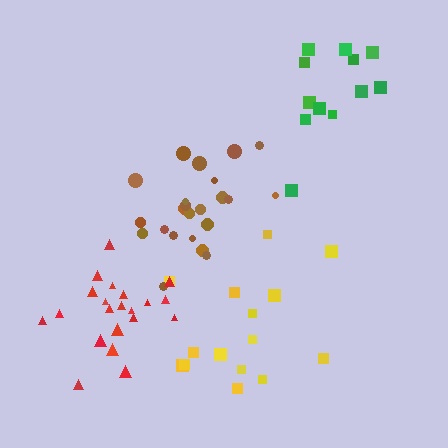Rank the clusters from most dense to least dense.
red, brown, green, yellow.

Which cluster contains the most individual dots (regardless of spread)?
Brown (23).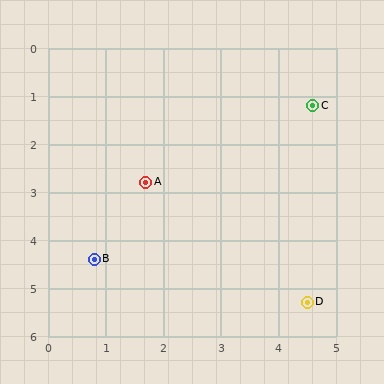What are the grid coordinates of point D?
Point D is at approximately (4.5, 5.3).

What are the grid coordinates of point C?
Point C is at approximately (4.6, 1.2).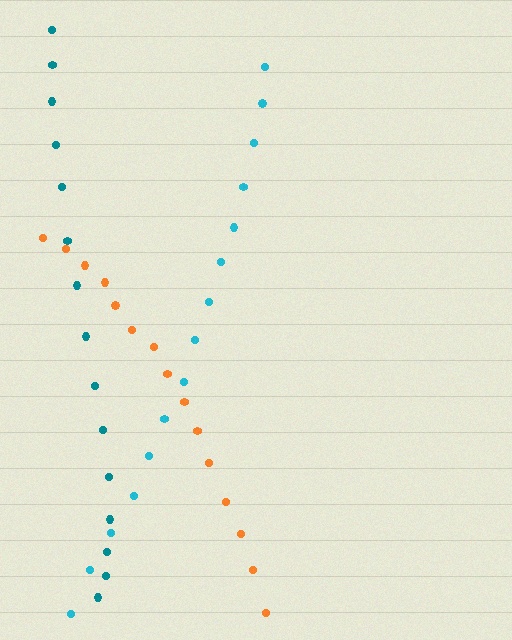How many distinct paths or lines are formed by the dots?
There are 3 distinct paths.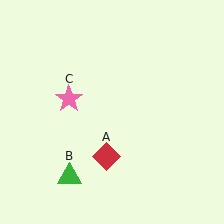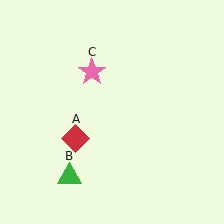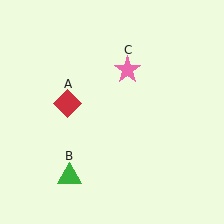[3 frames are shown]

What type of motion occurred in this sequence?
The red diamond (object A), pink star (object C) rotated clockwise around the center of the scene.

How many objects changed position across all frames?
2 objects changed position: red diamond (object A), pink star (object C).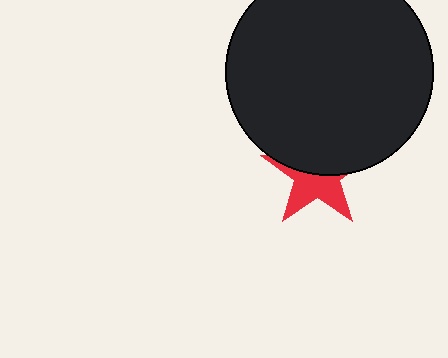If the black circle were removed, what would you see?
You would see the complete red star.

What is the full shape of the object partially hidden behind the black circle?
The partially hidden object is a red star.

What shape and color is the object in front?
The object in front is a black circle.